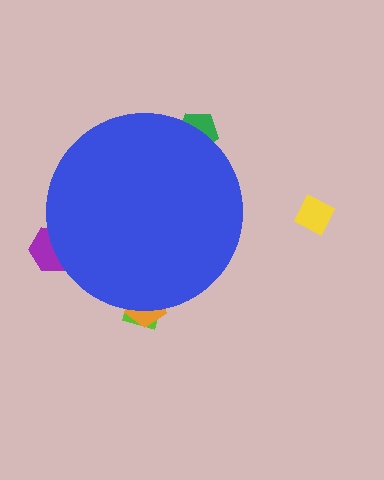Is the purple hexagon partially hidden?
Yes, the purple hexagon is partially hidden behind the blue circle.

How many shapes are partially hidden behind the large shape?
4 shapes are partially hidden.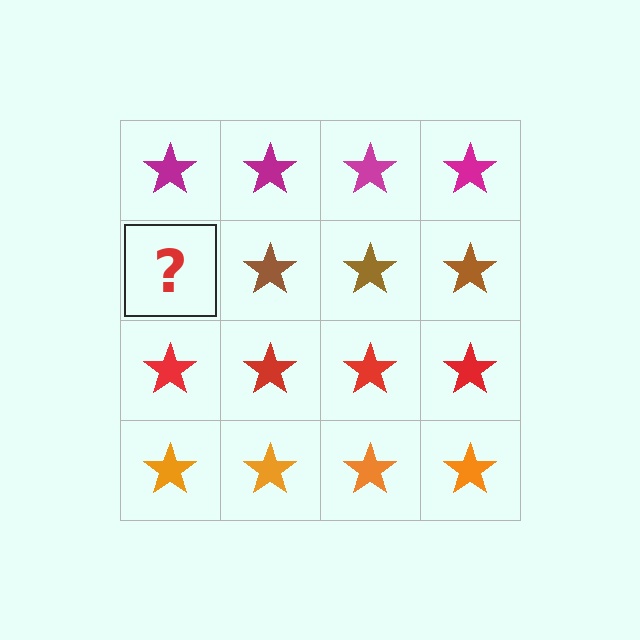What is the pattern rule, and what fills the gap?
The rule is that each row has a consistent color. The gap should be filled with a brown star.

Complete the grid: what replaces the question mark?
The question mark should be replaced with a brown star.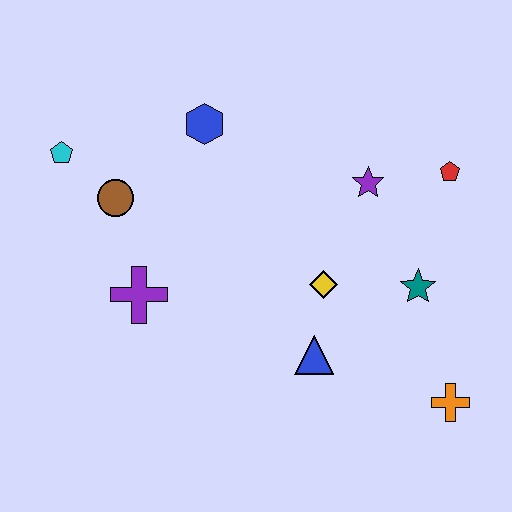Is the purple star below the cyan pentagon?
Yes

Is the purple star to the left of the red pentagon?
Yes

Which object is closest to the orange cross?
The teal star is closest to the orange cross.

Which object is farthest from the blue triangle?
The cyan pentagon is farthest from the blue triangle.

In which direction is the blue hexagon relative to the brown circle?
The blue hexagon is to the right of the brown circle.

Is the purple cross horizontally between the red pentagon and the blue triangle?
No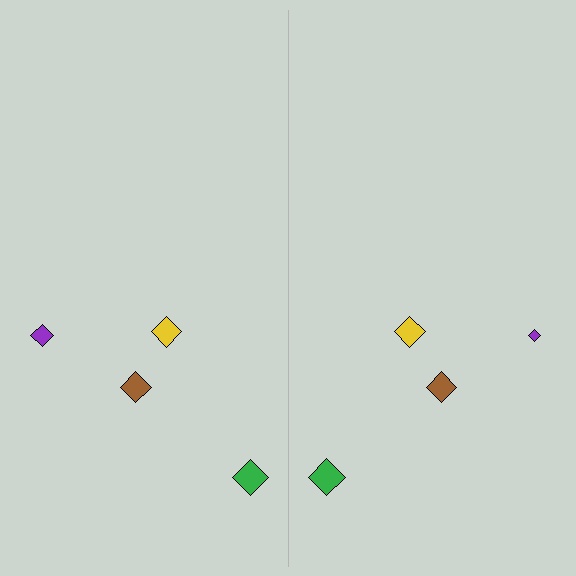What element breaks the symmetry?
The purple diamond on the right side has a different size than its mirror counterpart.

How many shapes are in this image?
There are 8 shapes in this image.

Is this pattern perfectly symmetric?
No, the pattern is not perfectly symmetric. The purple diamond on the right side has a different size than its mirror counterpart.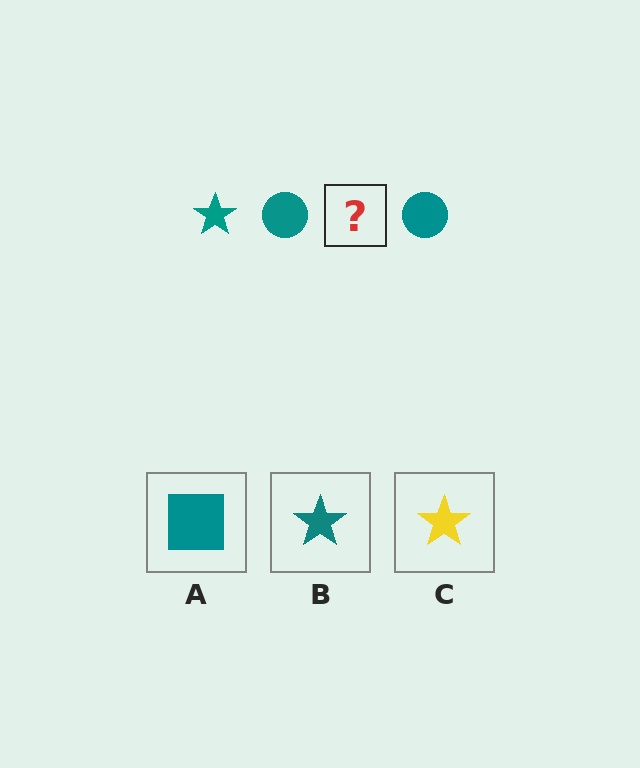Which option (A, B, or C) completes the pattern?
B.